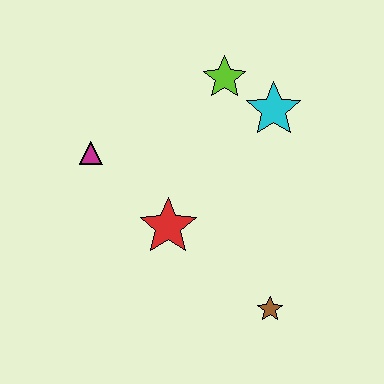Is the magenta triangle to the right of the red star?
No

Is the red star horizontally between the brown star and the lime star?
No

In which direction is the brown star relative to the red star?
The brown star is to the right of the red star.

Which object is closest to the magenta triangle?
The red star is closest to the magenta triangle.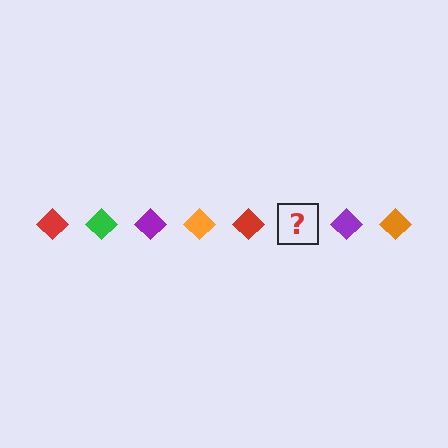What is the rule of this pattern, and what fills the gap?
The rule is that the pattern cycles through red, green, purple, orange diamonds. The gap should be filled with a green diamond.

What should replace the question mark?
The question mark should be replaced with a green diamond.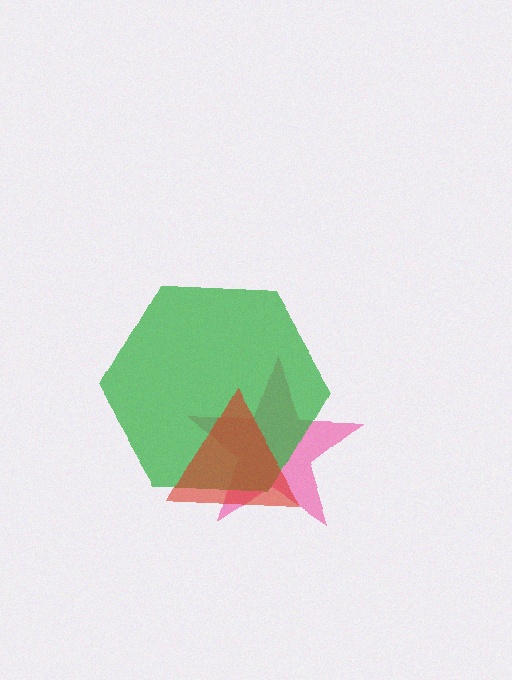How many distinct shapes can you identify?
There are 3 distinct shapes: a pink star, a green hexagon, a red triangle.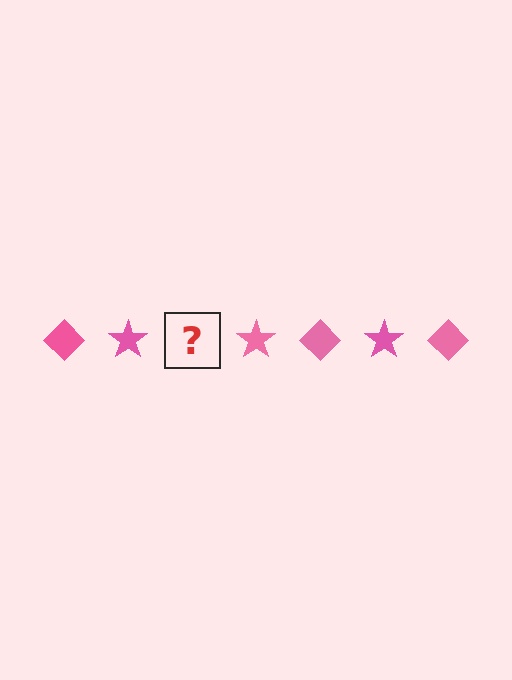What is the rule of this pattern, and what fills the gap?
The rule is that the pattern cycles through diamond, star shapes in pink. The gap should be filled with a pink diamond.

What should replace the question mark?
The question mark should be replaced with a pink diamond.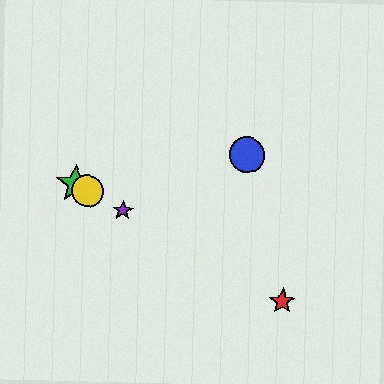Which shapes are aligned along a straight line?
The red star, the green star, the yellow circle, the purple star are aligned along a straight line.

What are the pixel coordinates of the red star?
The red star is at (283, 301).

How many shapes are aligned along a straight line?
4 shapes (the red star, the green star, the yellow circle, the purple star) are aligned along a straight line.